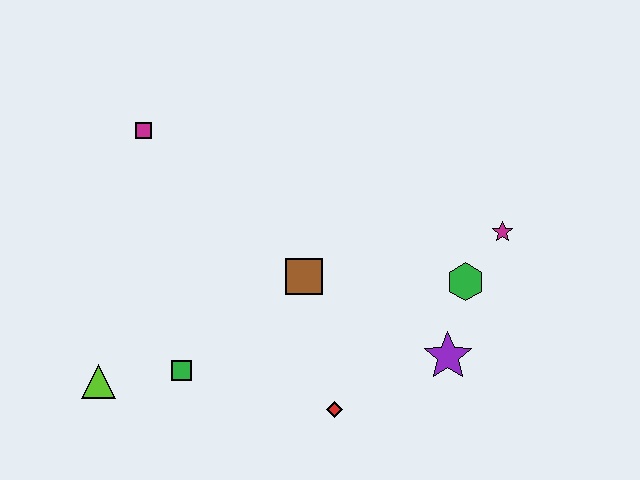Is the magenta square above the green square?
Yes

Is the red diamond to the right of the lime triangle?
Yes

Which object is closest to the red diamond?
The purple star is closest to the red diamond.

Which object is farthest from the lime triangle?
The magenta star is farthest from the lime triangle.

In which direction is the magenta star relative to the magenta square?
The magenta star is to the right of the magenta square.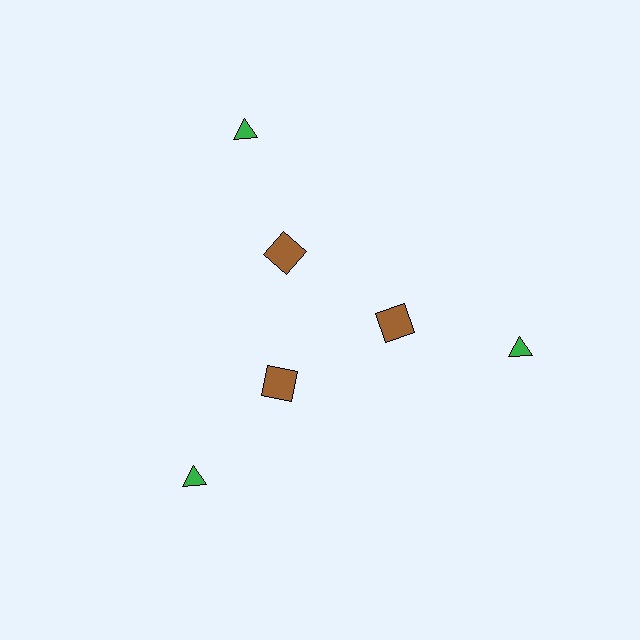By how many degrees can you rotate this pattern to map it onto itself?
The pattern maps onto itself every 120 degrees of rotation.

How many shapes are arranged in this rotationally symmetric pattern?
There are 6 shapes, arranged in 3 groups of 2.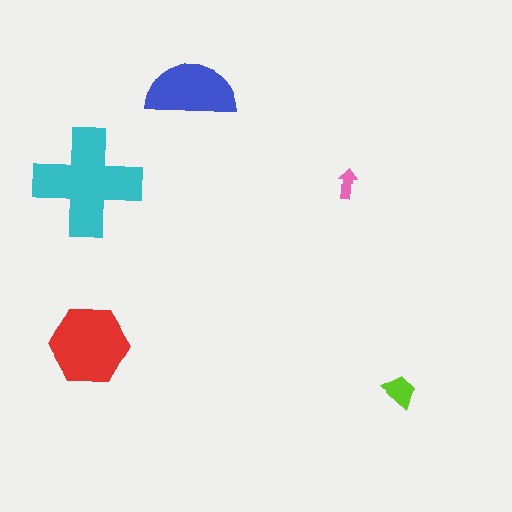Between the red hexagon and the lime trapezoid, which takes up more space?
The red hexagon.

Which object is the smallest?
The pink arrow.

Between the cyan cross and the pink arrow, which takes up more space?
The cyan cross.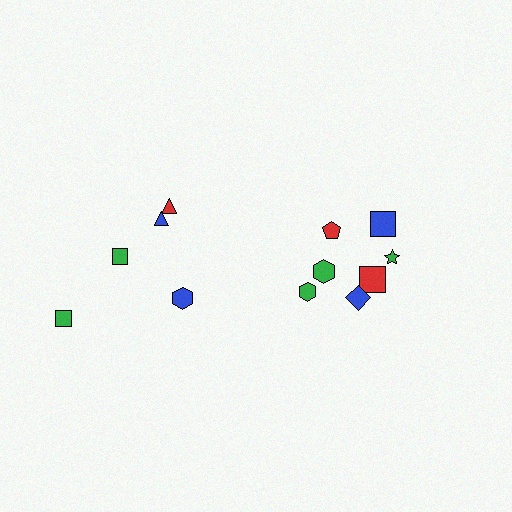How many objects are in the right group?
There are 7 objects.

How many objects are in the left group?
There are 5 objects.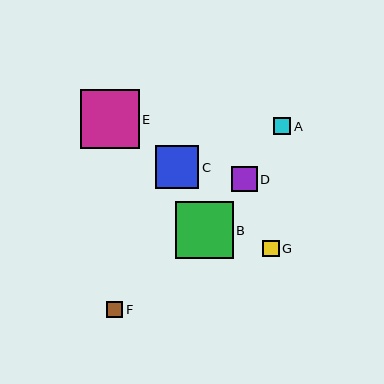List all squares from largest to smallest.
From largest to smallest: E, B, C, D, A, G, F.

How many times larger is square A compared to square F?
Square A is approximately 1.1 times the size of square F.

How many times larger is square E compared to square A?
Square E is approximately 3.3 times the size of square A.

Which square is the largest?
Square E is the largest with a size of approximately 59 pixels.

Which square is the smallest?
Square F is the smallest with a size of approximately 16 pixels.